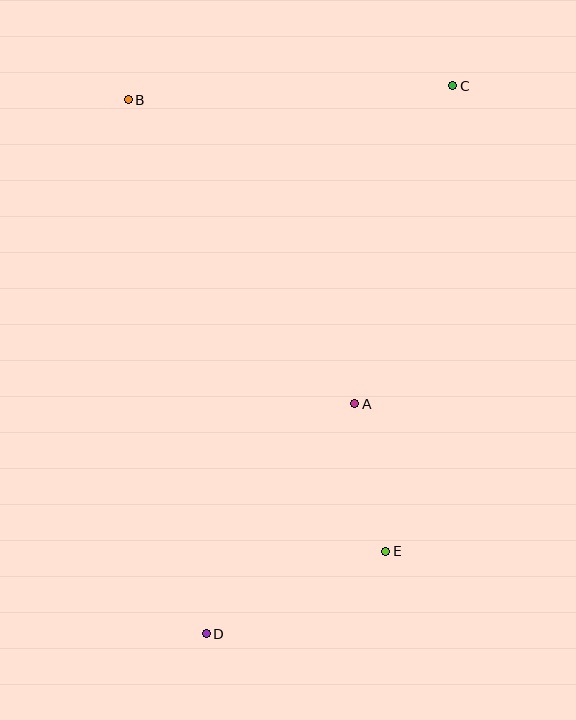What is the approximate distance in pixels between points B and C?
The distance between B and C is approximately 325 pixels.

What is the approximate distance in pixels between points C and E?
The distance between C and E is approximately 470 pixels.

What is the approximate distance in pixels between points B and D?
The distance between B and D is approximately 540 pixels.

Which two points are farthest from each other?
Points C and D are farthest from each other.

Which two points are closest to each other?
Points A and E are closest to each other.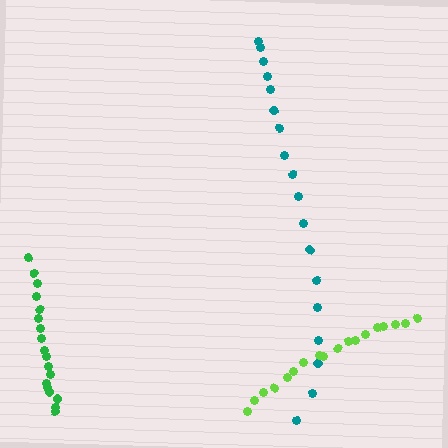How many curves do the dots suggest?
There are 3 distinct paths.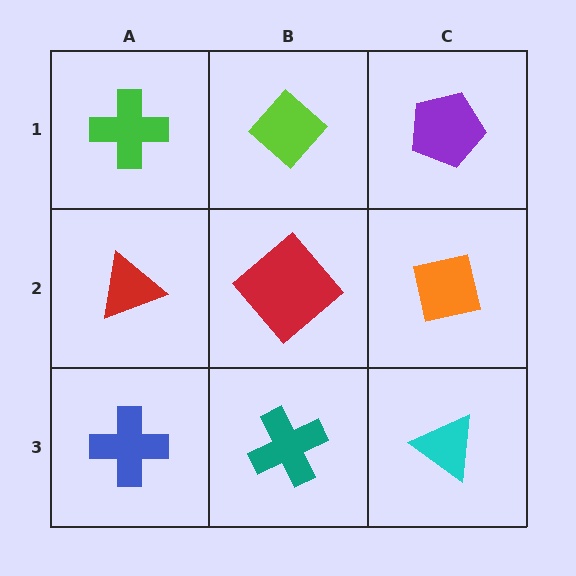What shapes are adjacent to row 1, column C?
An orange square (row 2, column C), a lime diamond (row 1, column B).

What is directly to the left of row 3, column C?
A teal cross.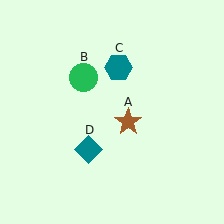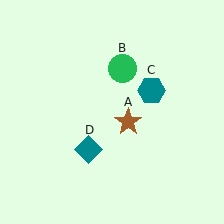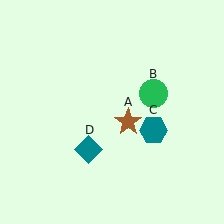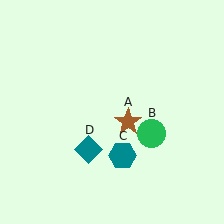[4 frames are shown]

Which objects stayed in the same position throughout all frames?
Brown star (object A) and teal diamond (object D) remained stationary.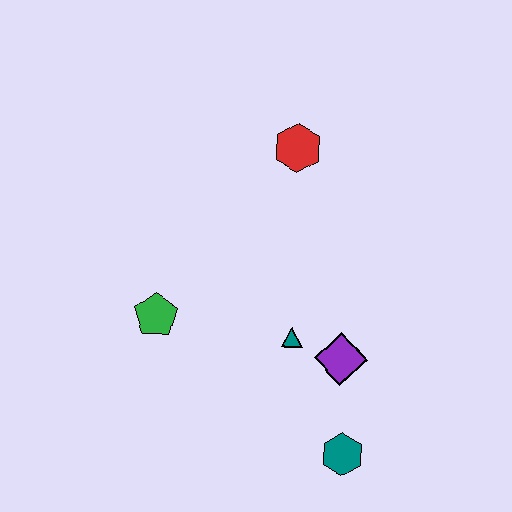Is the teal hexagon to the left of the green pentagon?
No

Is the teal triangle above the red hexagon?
No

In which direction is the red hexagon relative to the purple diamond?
The red hexagon is above the purple diamond.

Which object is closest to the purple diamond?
The teal triangle is closest to the purple diamond.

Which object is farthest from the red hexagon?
The teal hexagon is farthest from the red hexagon.